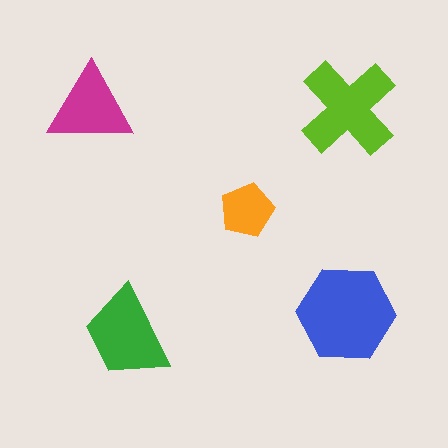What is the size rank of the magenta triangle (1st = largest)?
4th.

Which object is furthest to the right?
The lime cross is rightmost.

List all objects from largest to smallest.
The blue hexagon, the lime cross, the green trapezoid, the magenta triangle, the orange pentagon.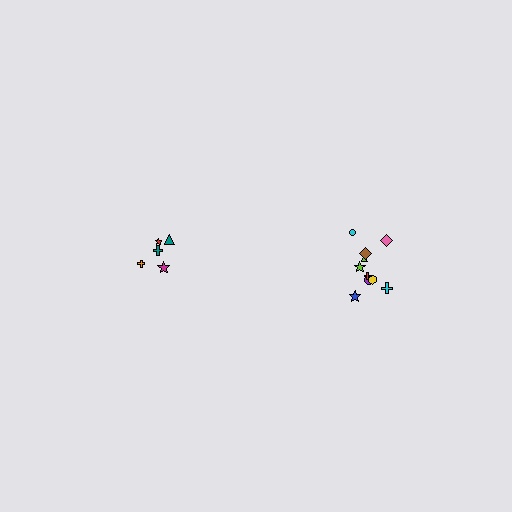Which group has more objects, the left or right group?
The right group.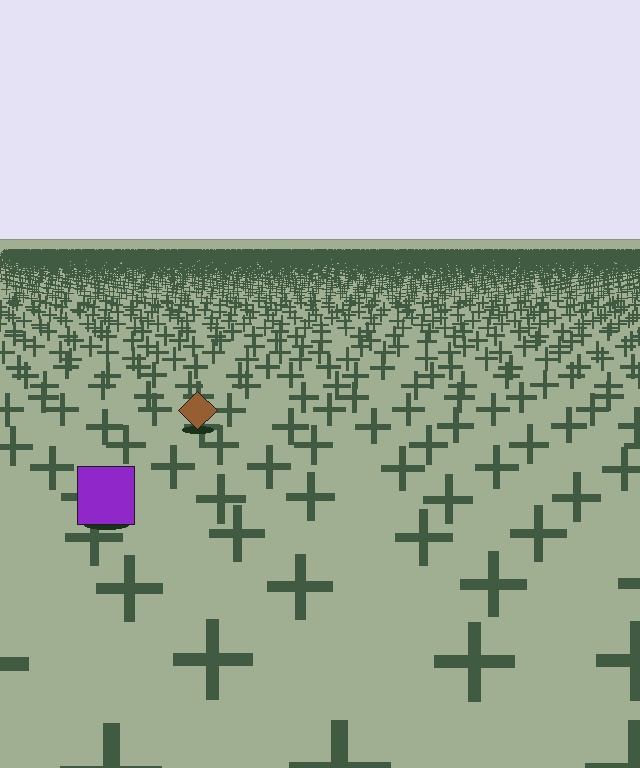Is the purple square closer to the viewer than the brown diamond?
Yes. The purple square is closer — you can tell from the texture gradient: the ground texture is coarser near it.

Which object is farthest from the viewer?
The brown diamond is farthest from the viewer. It appears smaller and the ground texture around it is denser.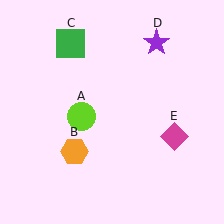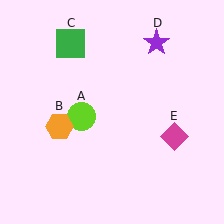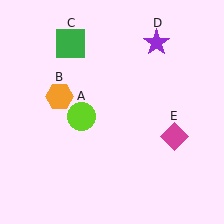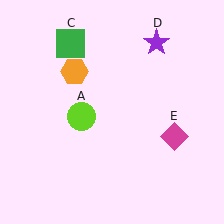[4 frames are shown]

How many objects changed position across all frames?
1 object changed position: orange hexagon (object B).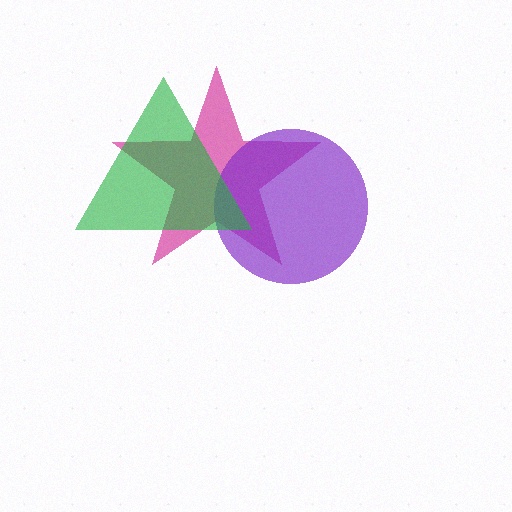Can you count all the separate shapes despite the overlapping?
Yes, there are 3 separate shapes.